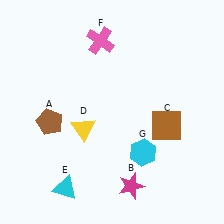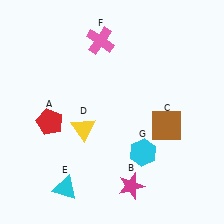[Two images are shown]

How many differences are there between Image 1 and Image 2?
There is 1 difference between the two images.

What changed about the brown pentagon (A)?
In Image 1, A is brown. In Image 2, it changed to red.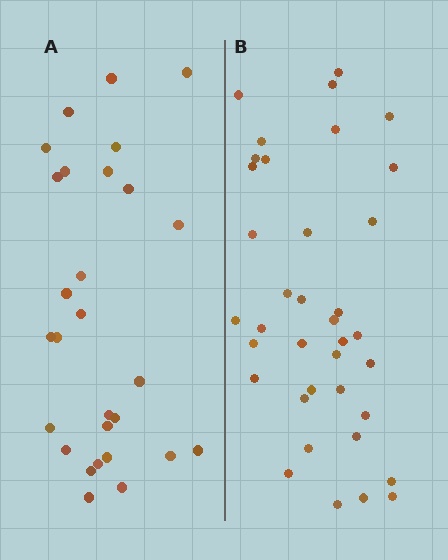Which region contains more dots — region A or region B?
Region B (the right region) has more dots.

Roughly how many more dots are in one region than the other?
Region B has roughly 8 or so more dots than region A.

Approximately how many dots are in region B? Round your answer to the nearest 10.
About 40 dots. (The exact count is 37, which rounds to 40.)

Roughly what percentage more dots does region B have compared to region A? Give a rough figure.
About 30% more.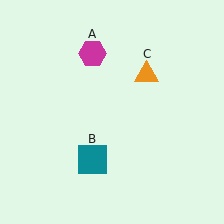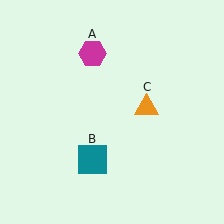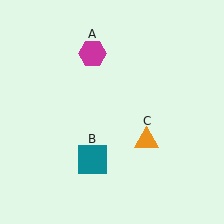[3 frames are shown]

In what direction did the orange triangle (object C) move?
The orange triangle (object C) moved down.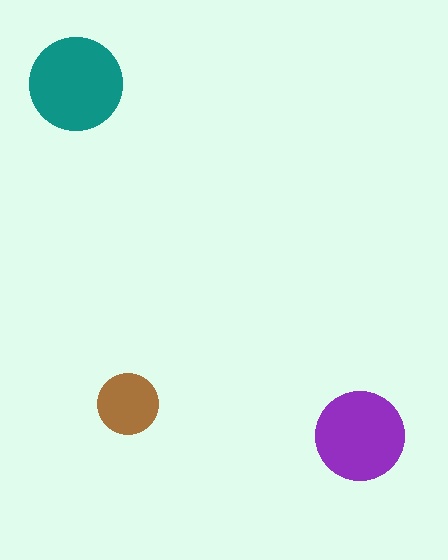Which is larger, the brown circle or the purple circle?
The purple one.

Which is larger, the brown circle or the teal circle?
The teal one.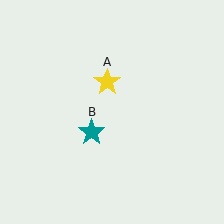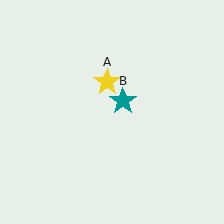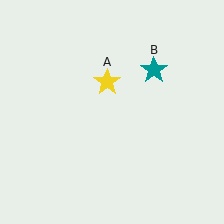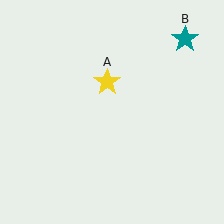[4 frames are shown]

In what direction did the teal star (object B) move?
The teal star (object B) moved up and to the right.